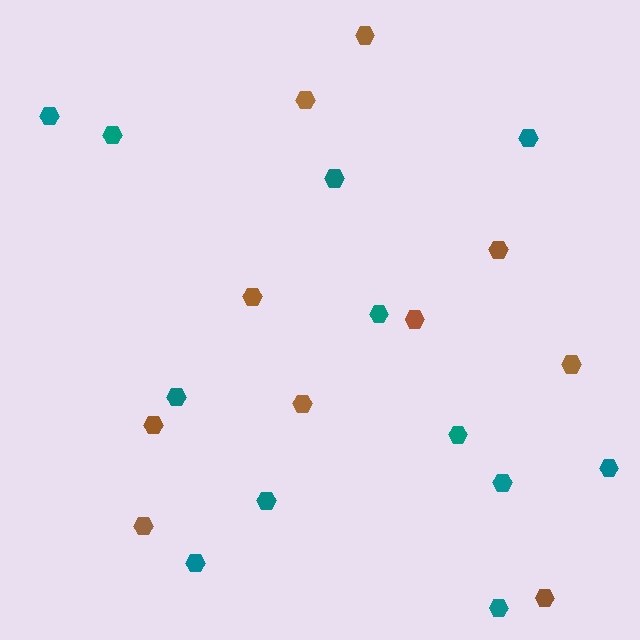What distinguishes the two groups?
There are 2 groups: one group of brown hexagons (10) and one group of teal hexagons (12).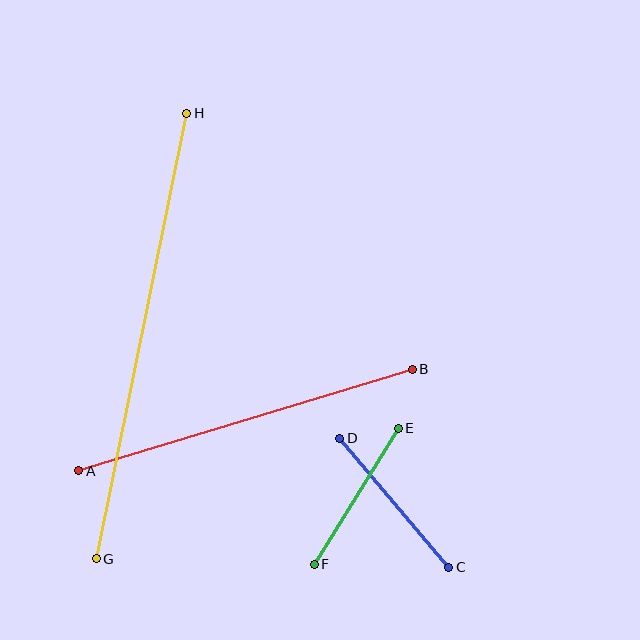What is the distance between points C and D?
The distance is approximately 169 pixels.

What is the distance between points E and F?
The distance is approximately 160 pixels.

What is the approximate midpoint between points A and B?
The midpoint is at approximately (246, 420) pixels.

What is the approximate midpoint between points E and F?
The midpoint is at approximately (356, 496) pixels.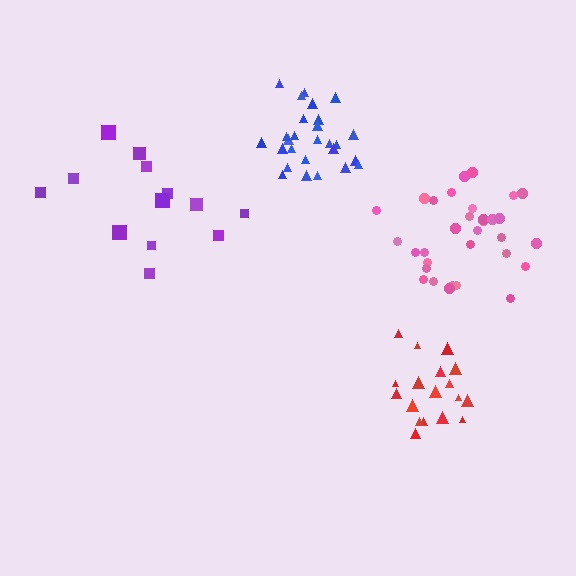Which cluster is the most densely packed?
Blue.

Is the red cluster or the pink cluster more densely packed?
Red.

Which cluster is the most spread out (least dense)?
Purple.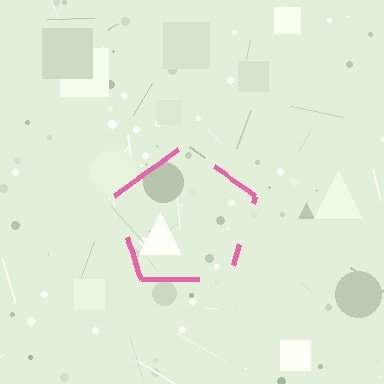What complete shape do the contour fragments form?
The contour fragments form a pentagon.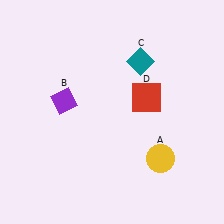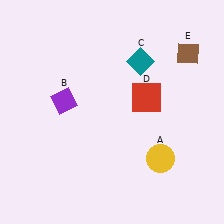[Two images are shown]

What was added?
A brown diamond (E) was added in Image 2.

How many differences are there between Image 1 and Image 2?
There is 1 difference between the two images.